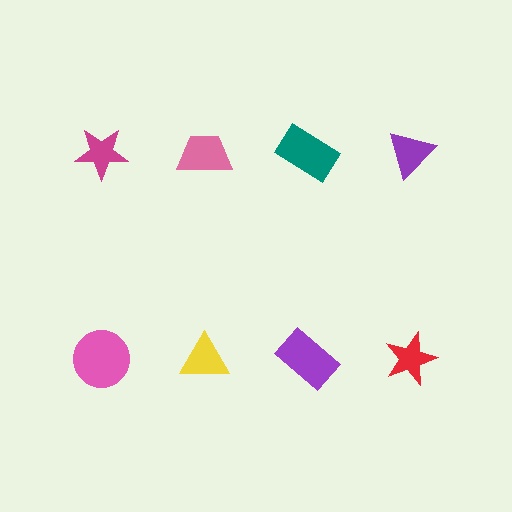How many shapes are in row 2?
4 shapes.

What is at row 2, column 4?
A red star.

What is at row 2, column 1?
A pink circle.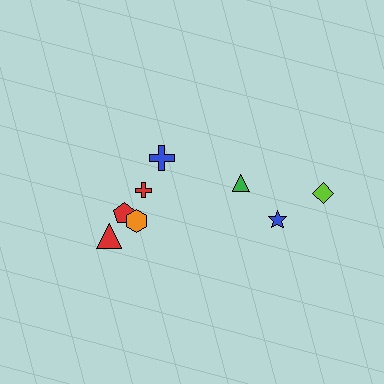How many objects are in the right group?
There are 3 objects.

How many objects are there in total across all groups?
There are 8 objects.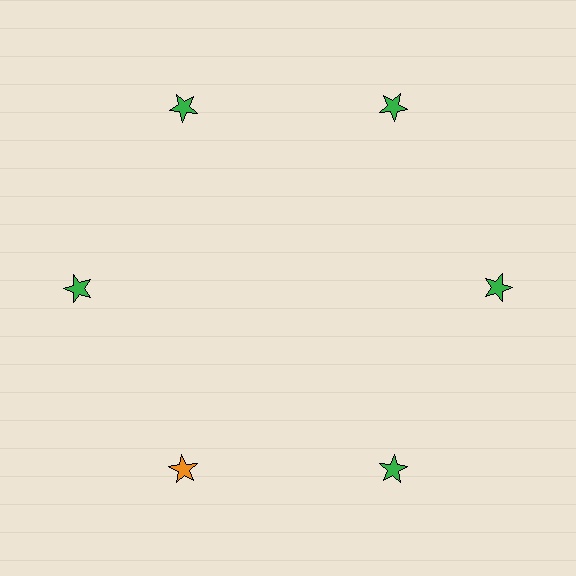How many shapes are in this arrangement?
There are 6 shapes arranged in a ring pattern.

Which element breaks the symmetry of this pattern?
The orange star at roughly the 7 o'clock position breaks the symmetry. All other shapes are green stars.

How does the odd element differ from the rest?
It has a different color: orange instead of green.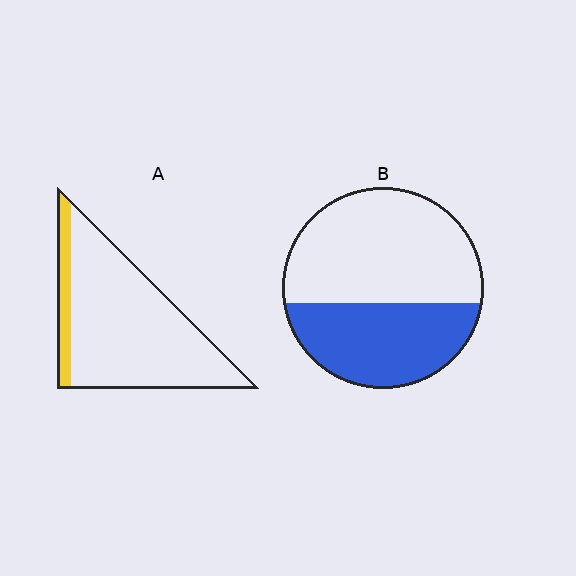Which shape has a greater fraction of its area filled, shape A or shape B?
Shape B.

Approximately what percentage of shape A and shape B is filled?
A is approximately 15% and B is approximately 40%.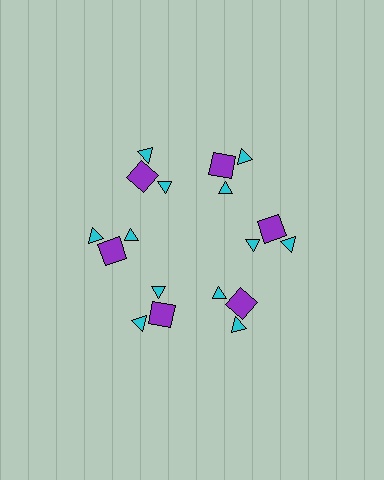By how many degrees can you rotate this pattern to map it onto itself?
The pattern maps onto itself every 60 degrees of rotation.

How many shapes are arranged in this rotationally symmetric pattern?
There are 18 shapes, arranged in 6 groups of 3.